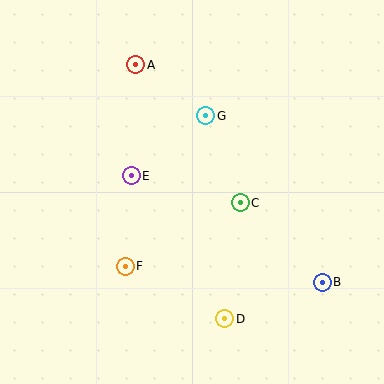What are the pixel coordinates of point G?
Point G is at (206, 116).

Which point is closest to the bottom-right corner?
Point B is closest to the bottom-right corner.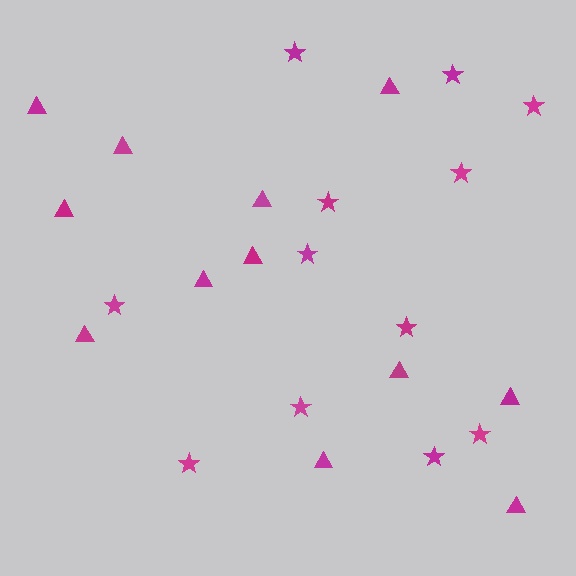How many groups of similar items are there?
There are 2 groups: one group of triangles (12) and one group of stars (12).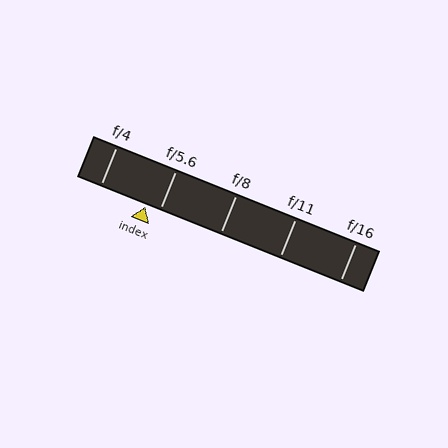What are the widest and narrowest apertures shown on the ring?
The widest aperture shown is f/4 and the narrowest is f/16.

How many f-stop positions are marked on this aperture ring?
There are 5 f-stop positions marked.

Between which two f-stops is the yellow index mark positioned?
The index mark is between f/4 and f/5.6.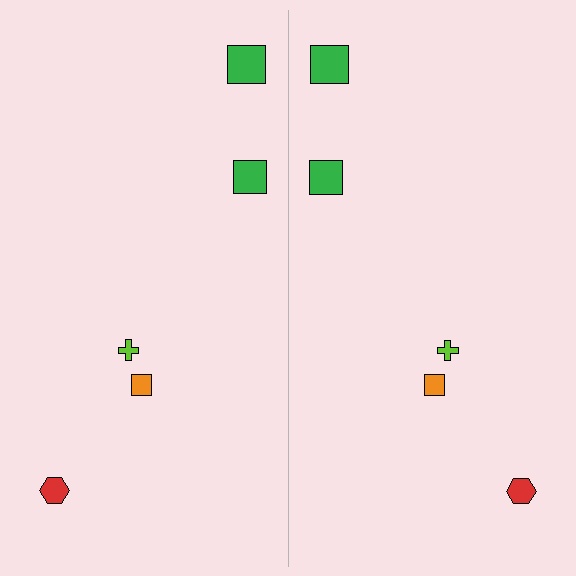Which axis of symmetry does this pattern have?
The pattern has a vertical axis of symmetry running through the center of the image.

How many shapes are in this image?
There are 10 shapes in this image.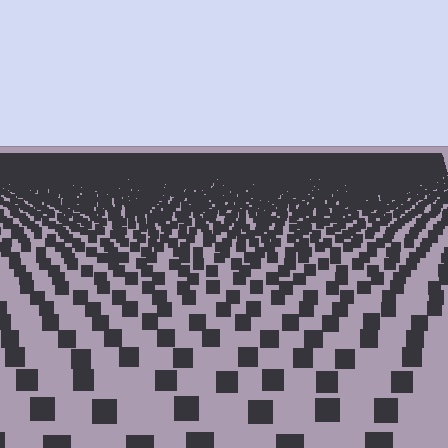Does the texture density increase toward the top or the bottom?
Density increases toward the top.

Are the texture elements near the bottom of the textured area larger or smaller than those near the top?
Larger. Near the bottom, elements are closer to the viewer and appear at a bigger on-screen size.